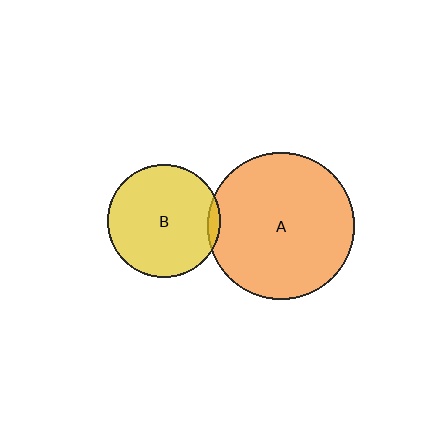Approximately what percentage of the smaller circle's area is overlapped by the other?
Approximately 5%.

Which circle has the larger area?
Circle A (orange).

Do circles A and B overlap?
Yes.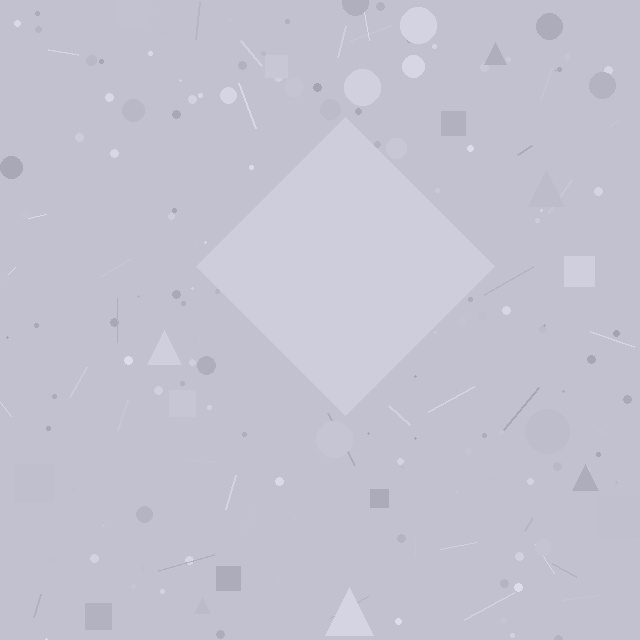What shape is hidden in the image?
A diamond is hidden in the image.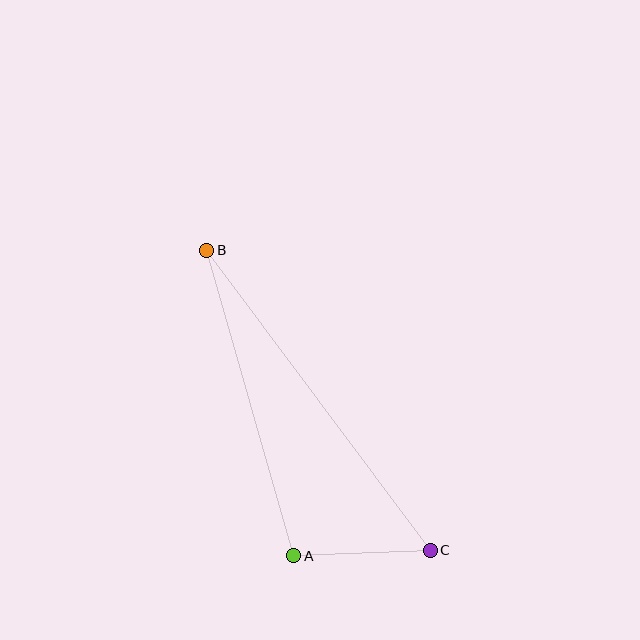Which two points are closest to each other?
Points A and C are closest to each other.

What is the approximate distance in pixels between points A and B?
The distance between A and B is approximately 318 pixels.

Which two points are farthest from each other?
Points B and C are farthest from each other.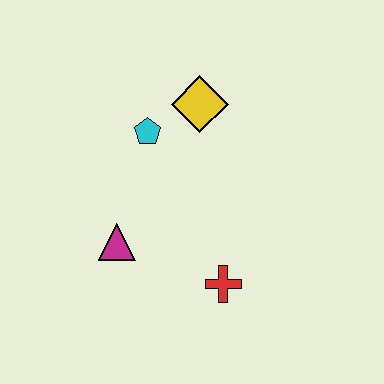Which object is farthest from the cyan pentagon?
The red cross is farthest from the cyan pentagon.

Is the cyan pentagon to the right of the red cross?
No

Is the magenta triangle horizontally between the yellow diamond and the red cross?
No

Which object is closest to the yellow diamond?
The cyan pentagon is closest to the yellow diamond.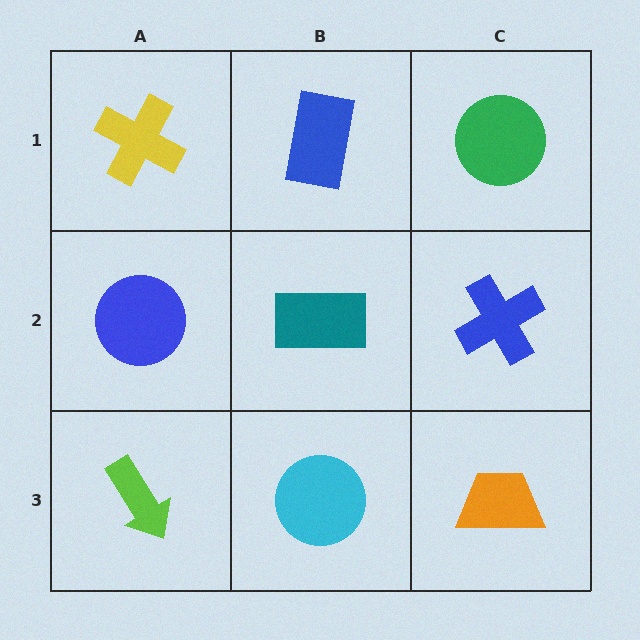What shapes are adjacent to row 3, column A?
A blue circle (row 2, column A), a cyan circle (row 3, column B).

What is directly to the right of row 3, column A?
A cyan circle.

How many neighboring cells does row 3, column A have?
2.